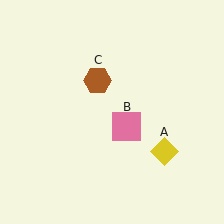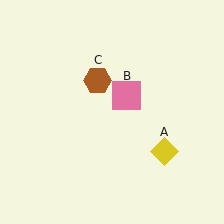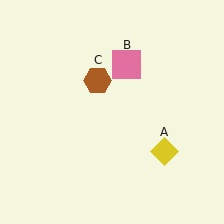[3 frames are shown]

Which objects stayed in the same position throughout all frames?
Yellow diamond (object A) and brown hexagon (object C) remained stationary.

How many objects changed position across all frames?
1 object changed position: pink square (object B).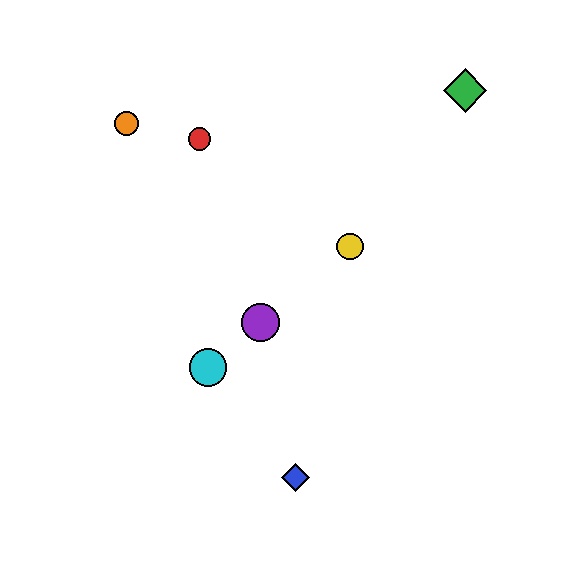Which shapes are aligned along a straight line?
The yellow circle, the purple circle, the cyan circle are aligned along a straight line.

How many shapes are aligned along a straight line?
3 shapes (the yellow circle, the purple circle, the cyan circle) are aligned along a straight line.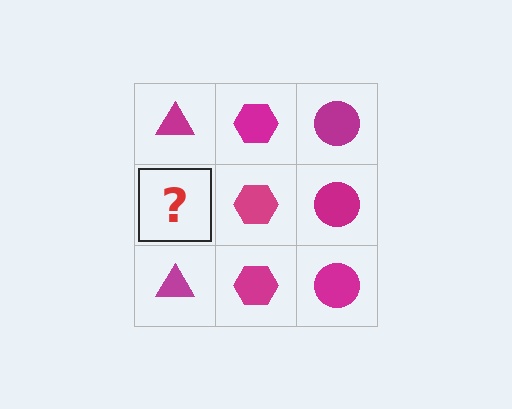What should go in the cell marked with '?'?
The missing cell should contain a magenta triangle.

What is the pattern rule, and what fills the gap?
The rule is that each column has a consistent shape. The gap should be filled with a magenta triangle.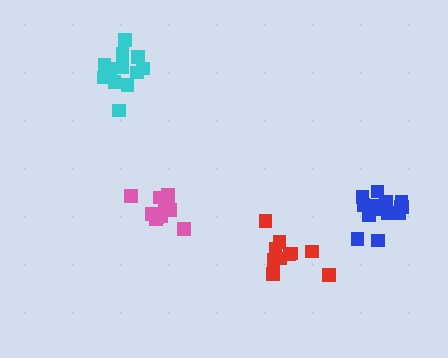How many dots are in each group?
Group 1: 11 dots, Group 2: 11 dots, Group 3: 14 dots, Group 4: 12 dots (48 total).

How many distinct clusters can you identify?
There are 4 distinct clusters.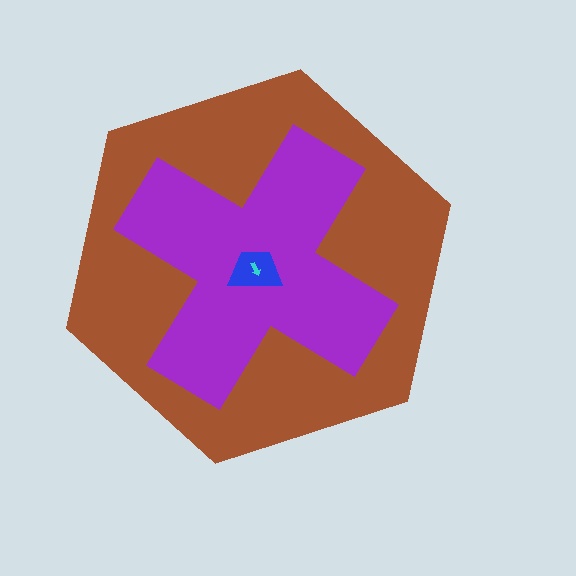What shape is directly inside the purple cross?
The blue trapezoid.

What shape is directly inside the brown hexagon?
The purple cross.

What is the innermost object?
The cyan arrow.